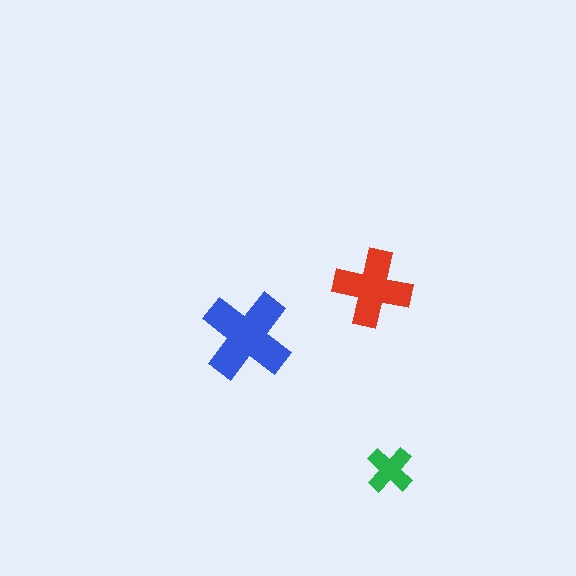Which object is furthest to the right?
The green cross is rightmost.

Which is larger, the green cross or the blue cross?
The blue one.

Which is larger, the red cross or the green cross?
The red one.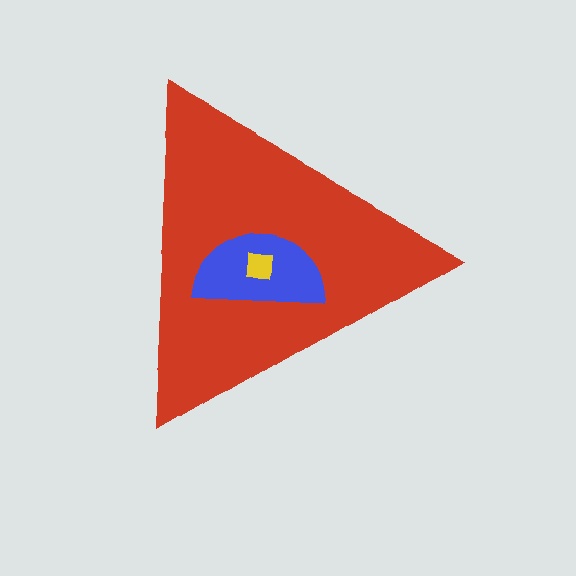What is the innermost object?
The yellow square.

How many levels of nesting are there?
3.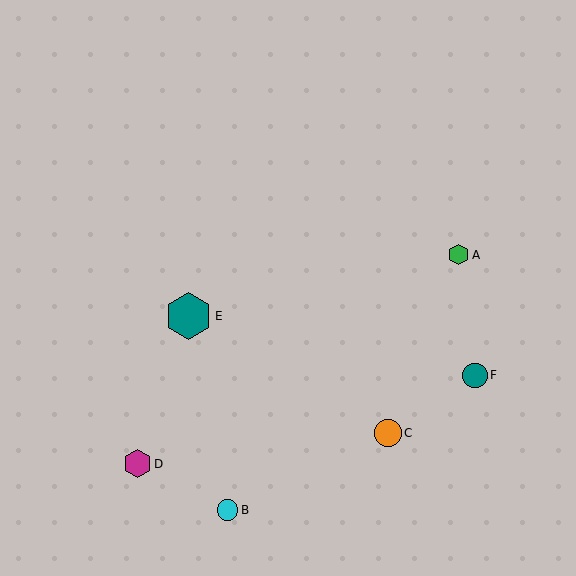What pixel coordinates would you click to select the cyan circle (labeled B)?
Click at (228, 510) to select the cyan circle B.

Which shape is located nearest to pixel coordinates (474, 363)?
The teal circle (labeled F) at (475, 375) is nearest to that location.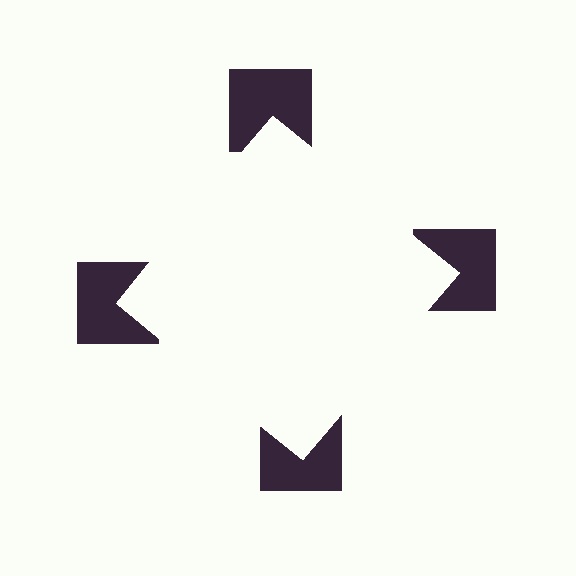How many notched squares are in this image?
There are 4 — one at each vertex of the illusory square.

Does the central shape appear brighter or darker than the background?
It typically appears slightly brighter than the background, even though no actual brightness change is drawn.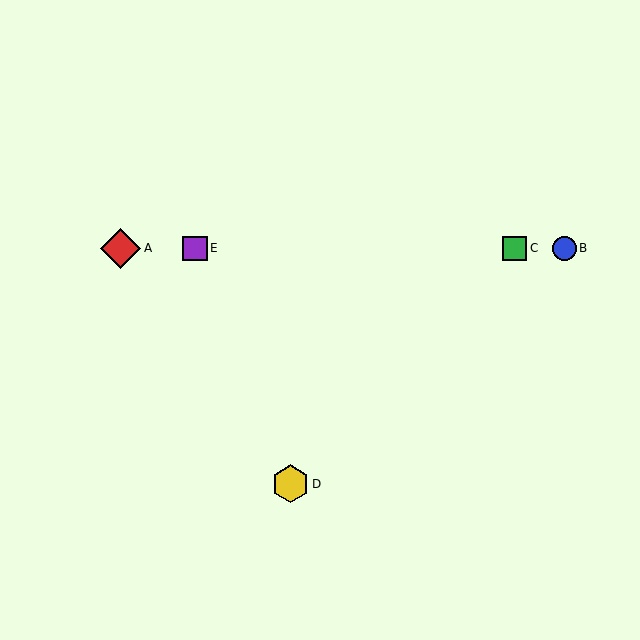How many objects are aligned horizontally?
4 objects (A, B, C, E) are aligned horizontally.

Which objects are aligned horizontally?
Objects A, B, C, E are aligned horizontally.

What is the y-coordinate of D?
Object D is at y≈484.